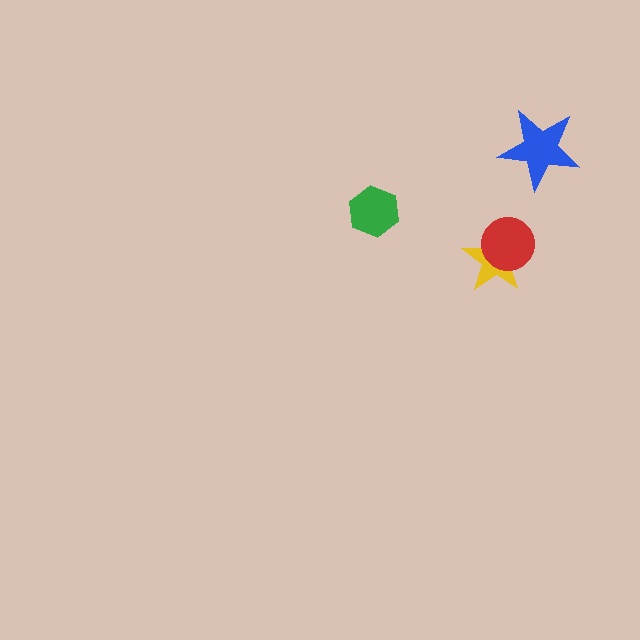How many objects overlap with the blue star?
0 objects overlap with the blue star.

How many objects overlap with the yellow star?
1 object overlaps with the yellow star.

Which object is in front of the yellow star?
The red circle is in front of the yellow star.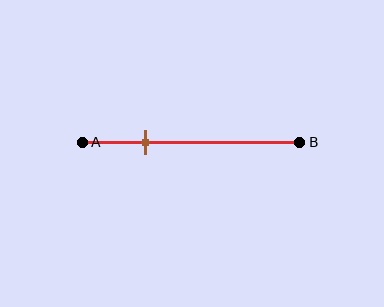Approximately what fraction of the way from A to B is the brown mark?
The brown mark is approximately 30% of the way from A to B.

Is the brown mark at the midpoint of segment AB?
No, the mark is at about 30% from A, not at the 50% midpoint.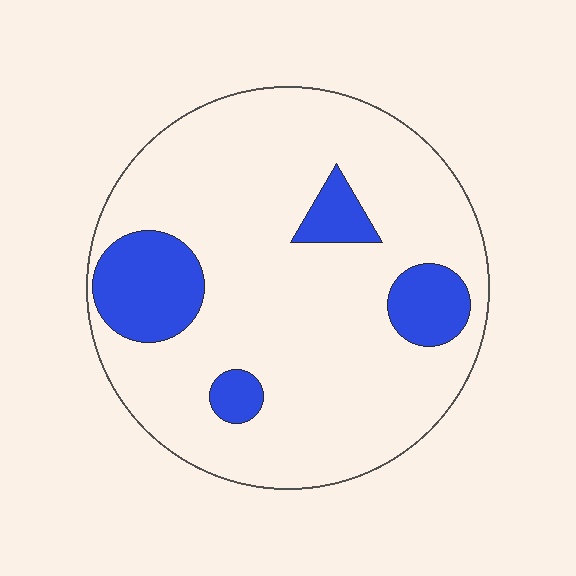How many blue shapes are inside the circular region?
4.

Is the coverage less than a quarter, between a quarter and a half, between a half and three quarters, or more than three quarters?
Less than a quarter.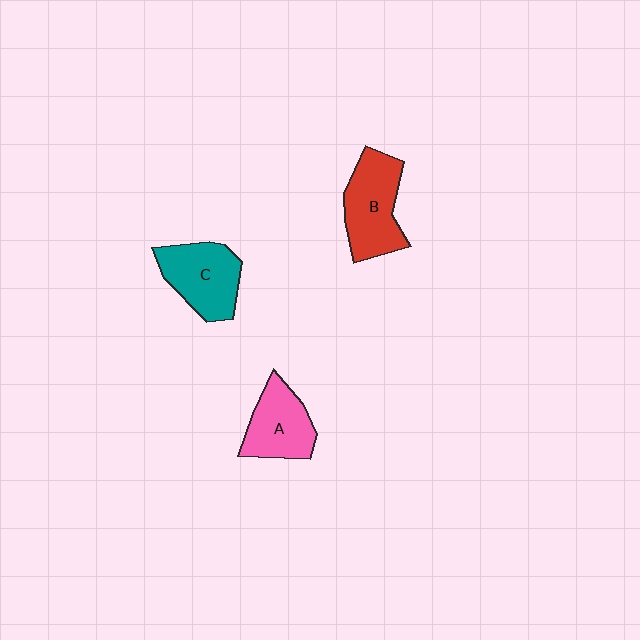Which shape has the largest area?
Shape B (red).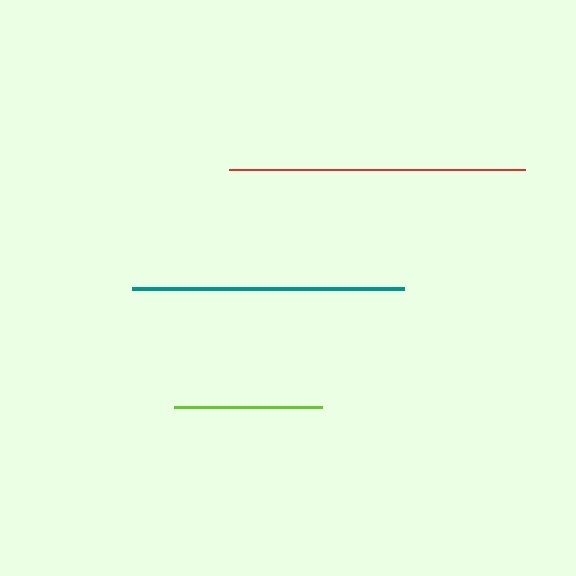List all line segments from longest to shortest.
From longest to shortest: red, teal, lime.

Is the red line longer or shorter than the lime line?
The red line is longer than the lime line.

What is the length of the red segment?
The red segment is approximately 296 pixels long.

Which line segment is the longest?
The red line is the longest at approximately 296 pixels.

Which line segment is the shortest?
The lime line is the shortest at approximately 148 pixels.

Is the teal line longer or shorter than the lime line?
The teal line is longer than the lime line.